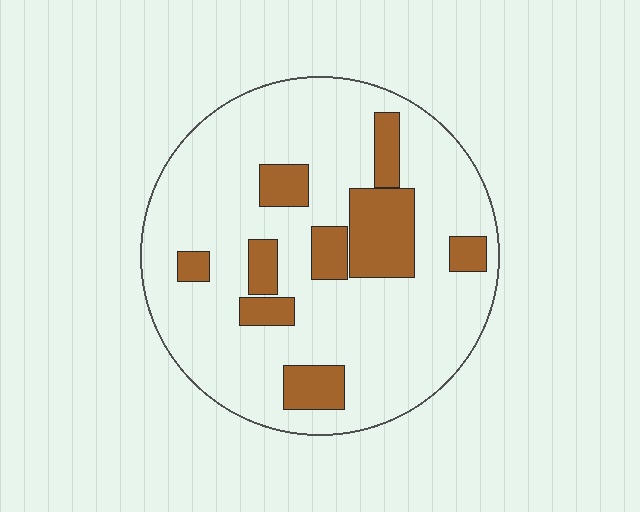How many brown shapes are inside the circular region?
9.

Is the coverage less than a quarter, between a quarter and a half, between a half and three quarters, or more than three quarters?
Less than a quarter.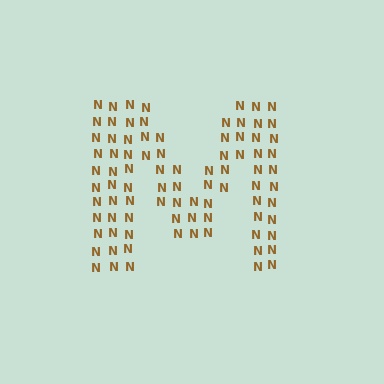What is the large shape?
The large shape is the letter M.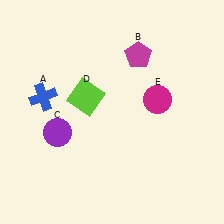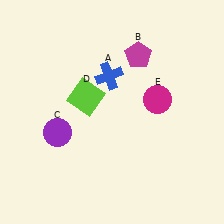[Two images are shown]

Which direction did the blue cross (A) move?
The blue cross (A) moved right.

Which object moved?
The blue cross (A) moved right.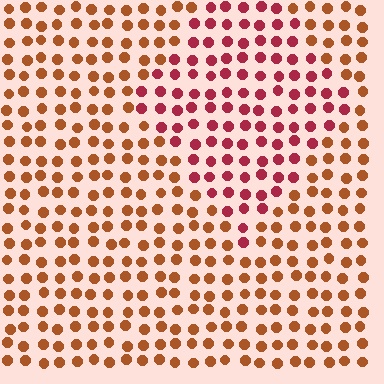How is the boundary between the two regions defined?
The boundary is defined purely by a slight shift in hue (about 36 degrees). Spacing, size, and orientation are identical on both sides.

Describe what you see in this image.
The image is filled with small brown elements in a uniform arrangement. A diamond-shaped region is visible where the elements are tinted to a slightly different hue, forming a subtle color boundary.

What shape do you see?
I see a diamond.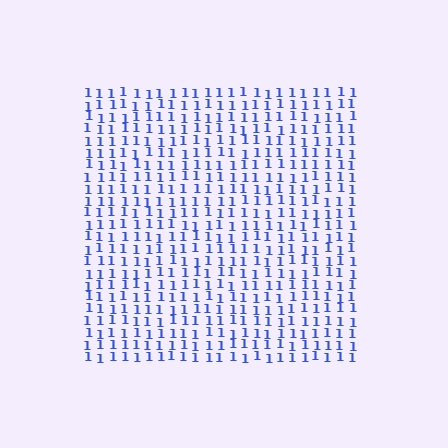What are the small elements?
The small elements are digit 1's.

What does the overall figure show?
The overall figure shows a square.